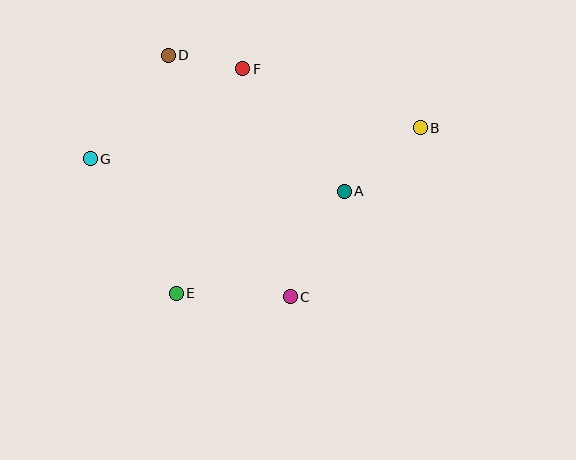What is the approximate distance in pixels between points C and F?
The distance between C and F is approximately 233 pixels.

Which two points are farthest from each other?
Points B and G are farthest from each other.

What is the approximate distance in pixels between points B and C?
The distance between B and C is approximately 213 pixels.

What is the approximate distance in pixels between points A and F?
The distance between A and F is approximately 159 pixels.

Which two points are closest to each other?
Points D and F are closest to each other.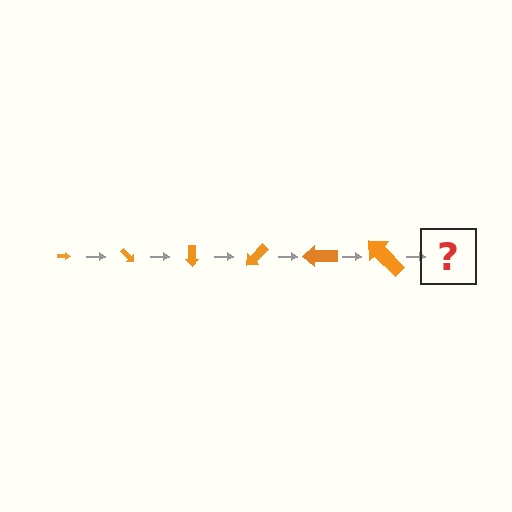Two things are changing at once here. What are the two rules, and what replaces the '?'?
The two rules are that the arrow grows larger each step and it rotates 45 degrees each step. The '?' should be an arrow, larger than the previous one and rotated 270 degrees from the start.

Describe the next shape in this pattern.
It should be an arrow, larger than the previous one and rotated 270 degrees from the start.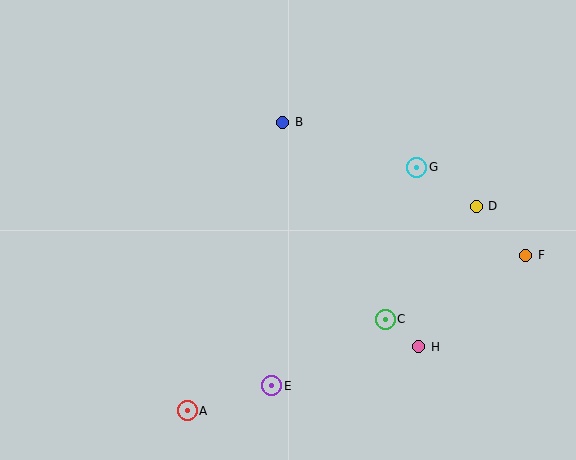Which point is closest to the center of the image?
Point B at (283, 122) is closest to the center.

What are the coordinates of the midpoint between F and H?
The midpoint between F and H is at (472, 301).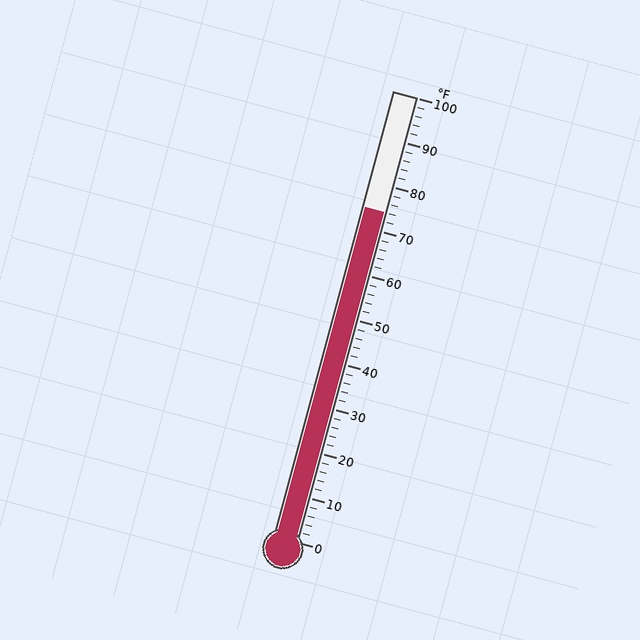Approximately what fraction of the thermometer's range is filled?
The thermometer is filled to approximately 75% of its range.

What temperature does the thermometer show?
The thermometer shows approximately 74°F.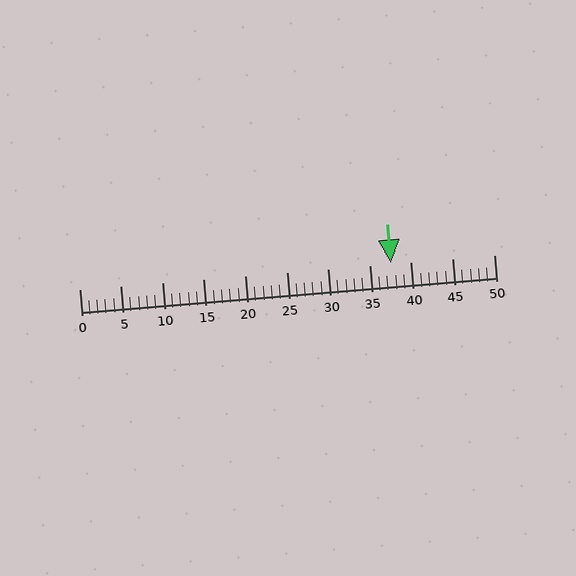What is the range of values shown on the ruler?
The ruler shows values from 0 to 50.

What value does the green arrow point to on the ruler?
The green arrow points to approximately 38.